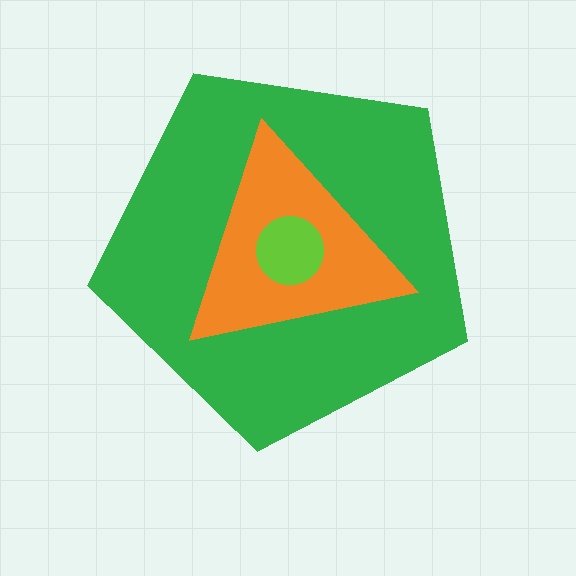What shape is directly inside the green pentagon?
The orange triangle.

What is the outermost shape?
The green pentagon.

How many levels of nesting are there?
3.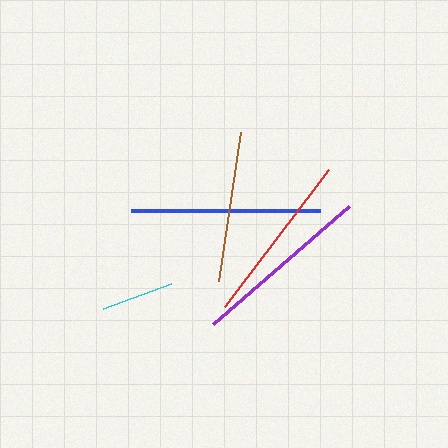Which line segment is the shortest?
The cyan line is the shortest at approximately 73 pixels.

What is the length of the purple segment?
The purple segment is approximately 180 pixels long.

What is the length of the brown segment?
The brown segment is approximately 150 pixels long.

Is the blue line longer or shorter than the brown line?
The blue line is longer than the brown line.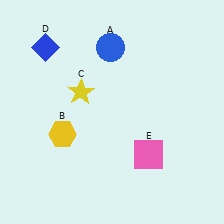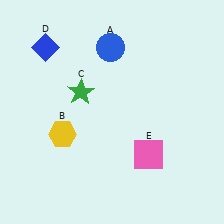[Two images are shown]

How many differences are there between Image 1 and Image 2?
There is 1 difference between the two images.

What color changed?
The star (C) changed from yellow in Image 1 to green in Image 2.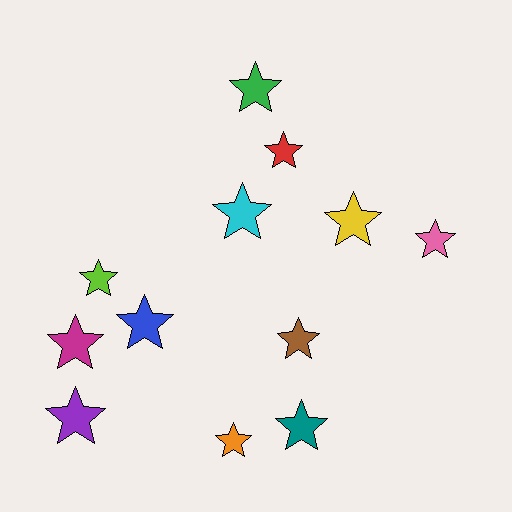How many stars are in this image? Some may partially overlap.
There are 12 stars.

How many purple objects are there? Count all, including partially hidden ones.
There is 1 purple object.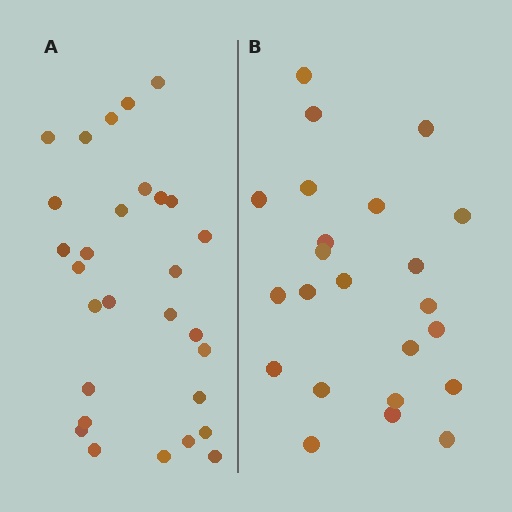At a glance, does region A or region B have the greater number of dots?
Region A (the left region) has more dots.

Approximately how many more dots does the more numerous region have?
Region A has about 6 more dots than region B.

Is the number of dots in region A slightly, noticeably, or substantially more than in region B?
Region A has noticeably more, but not dramatically so. The ratio is roughly 1.3 to 1.